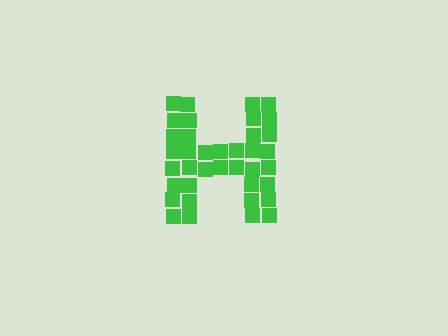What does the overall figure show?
The overall figure shows the letter H.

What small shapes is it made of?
It is made of small squares.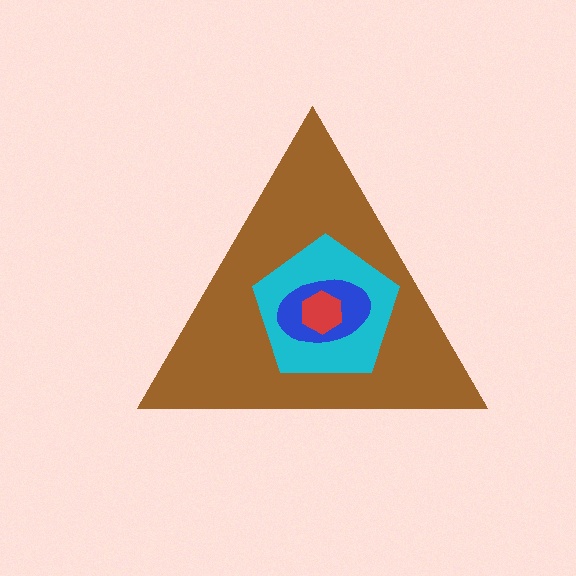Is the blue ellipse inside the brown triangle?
Yes.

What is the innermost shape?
The red hexagon.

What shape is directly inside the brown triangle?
The cyan pentagon.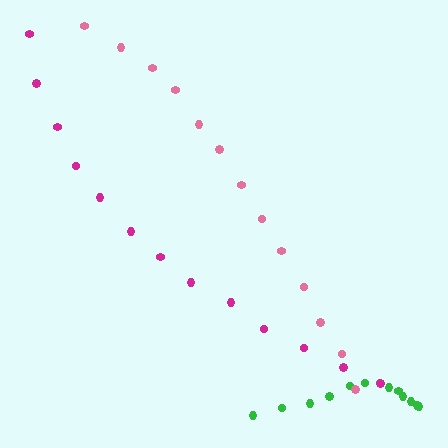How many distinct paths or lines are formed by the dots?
There are 3 distinct paths.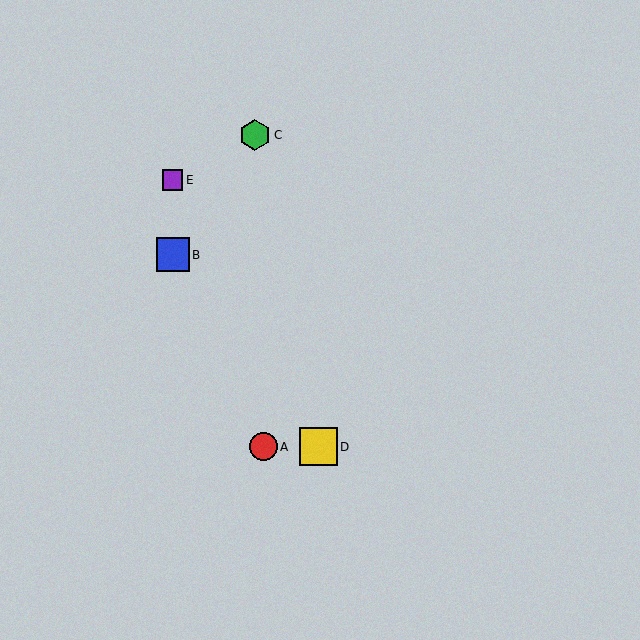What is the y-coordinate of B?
Object B is at y≈255.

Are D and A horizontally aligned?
Yes, both are at y≈447.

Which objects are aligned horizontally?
Objects A, D are aligned horizontally.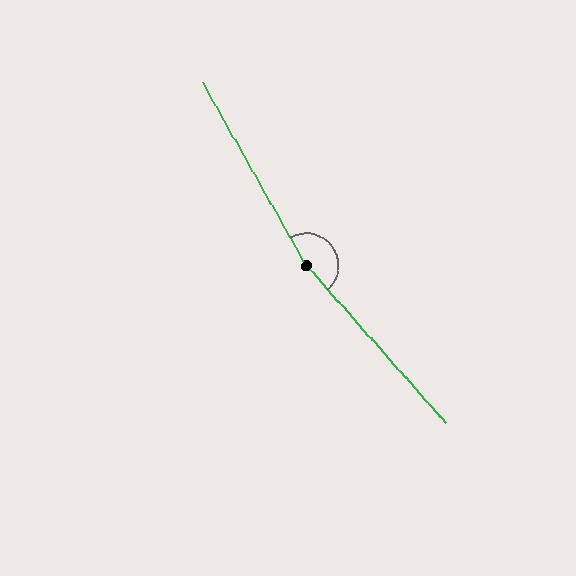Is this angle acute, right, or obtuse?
It is obtuse.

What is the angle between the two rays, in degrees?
Approximately 168 degrees.